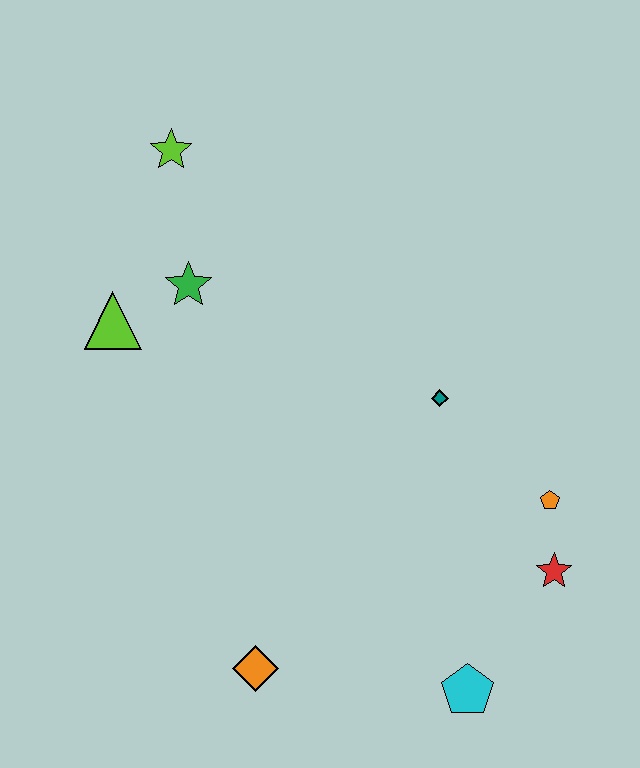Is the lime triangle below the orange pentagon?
No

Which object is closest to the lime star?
The green star is closest to the lime star.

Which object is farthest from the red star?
The lime star is farthest from the red star.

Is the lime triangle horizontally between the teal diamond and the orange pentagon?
No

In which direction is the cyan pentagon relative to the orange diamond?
The cyan pentagon is to the right of the orange diamond.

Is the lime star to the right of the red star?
No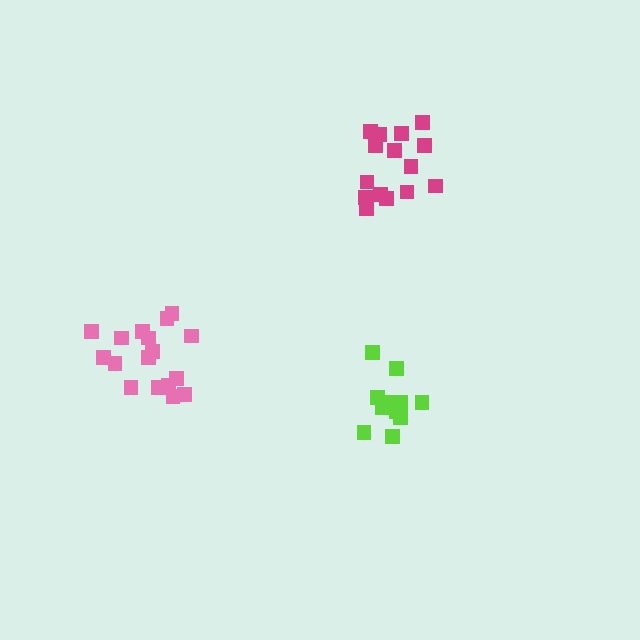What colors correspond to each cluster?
The clusters are colored: magenta, lime, pink.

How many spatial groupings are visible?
There are 3 spatial groupings.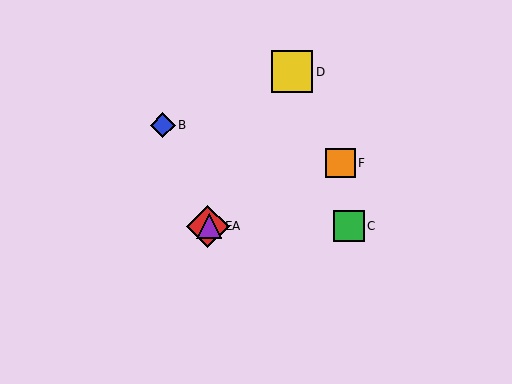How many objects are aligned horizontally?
3 objects (A, C, E) are aligned horizontally.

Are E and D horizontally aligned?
No, E is at y≈226 and D is at y≈72.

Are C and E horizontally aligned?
Yes, both are at y≈226.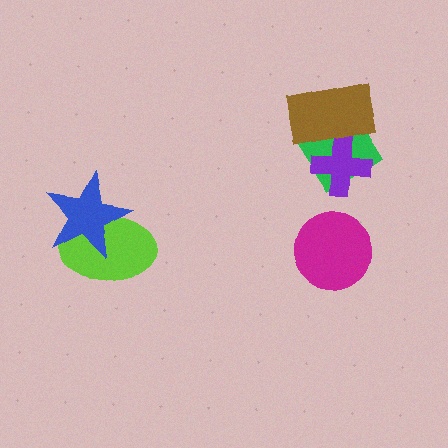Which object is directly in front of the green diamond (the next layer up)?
The purple cross is directly in front of the green diamond.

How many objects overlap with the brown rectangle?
2 objects overlap with the brown rectangle.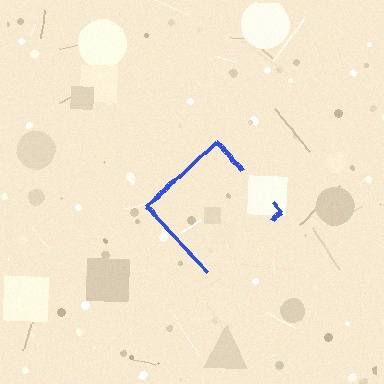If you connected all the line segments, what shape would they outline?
They would outline a diamond.